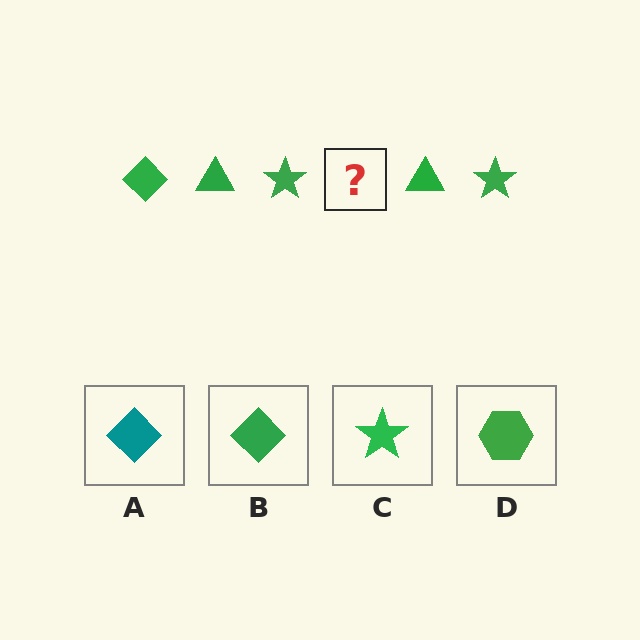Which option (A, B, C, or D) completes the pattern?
B.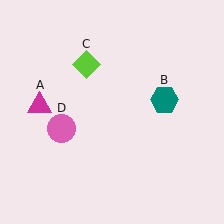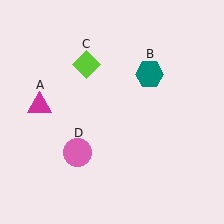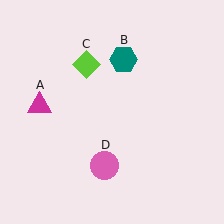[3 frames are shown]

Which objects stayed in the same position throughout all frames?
Magenta triangle (object A) and lime diamond (object C) remained stationary.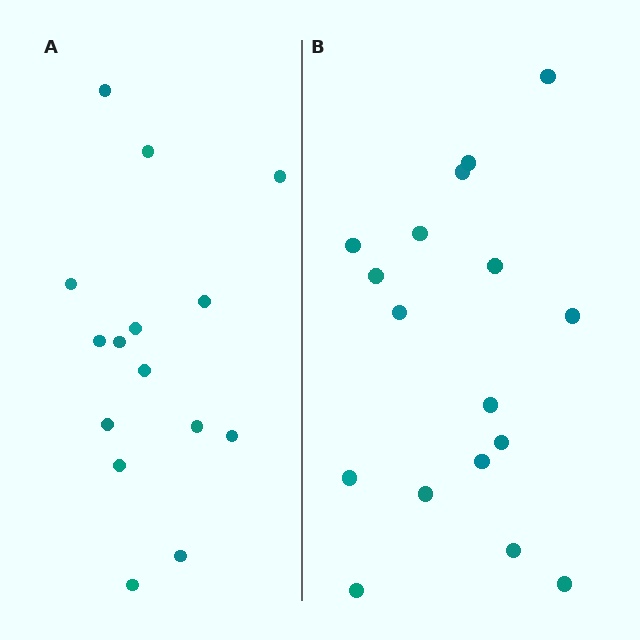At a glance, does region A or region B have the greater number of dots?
Region B (the right region) has more dots.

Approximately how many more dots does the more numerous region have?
Region B has just a few more — roughly 2 or 3 more dots than region A.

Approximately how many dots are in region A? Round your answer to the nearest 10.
About 20 dots. (The exact count is 15, which rounds to 20.)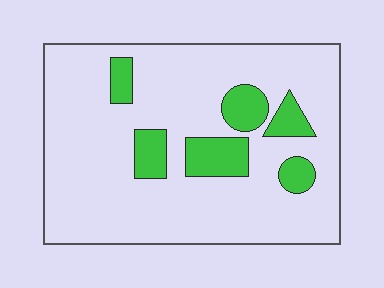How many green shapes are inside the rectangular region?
6.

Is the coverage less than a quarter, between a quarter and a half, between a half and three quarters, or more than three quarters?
Less than a quarter.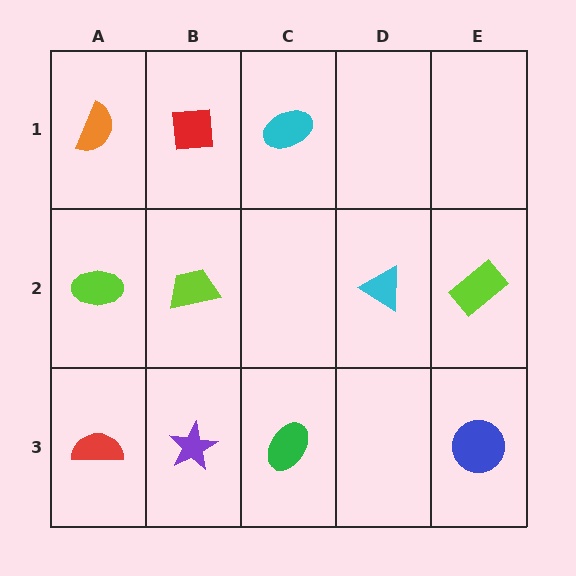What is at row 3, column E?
A blue circle.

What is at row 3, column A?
A red semicircle.